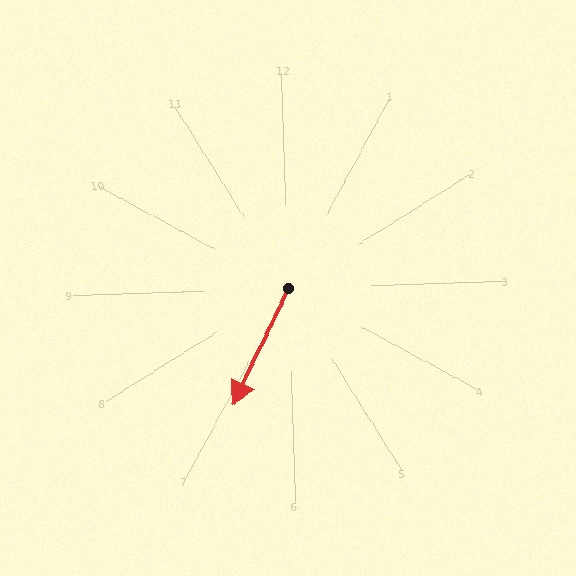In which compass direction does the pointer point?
Southwest.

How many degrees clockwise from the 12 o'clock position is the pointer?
Approximately 207 degrees.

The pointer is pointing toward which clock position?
Roughly 7 o'clock.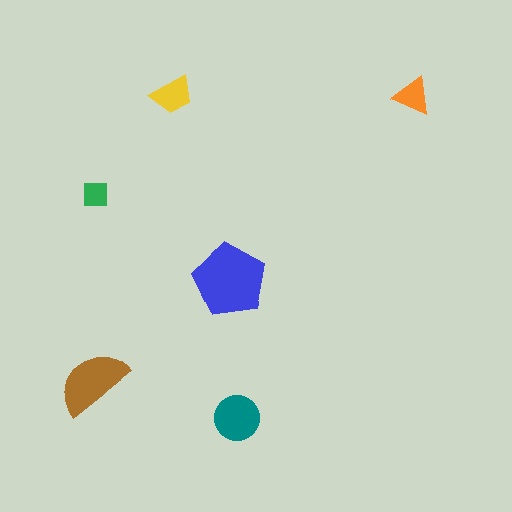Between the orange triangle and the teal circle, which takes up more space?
The teal circle.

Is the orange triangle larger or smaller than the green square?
Larger.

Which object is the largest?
The blue pentagon.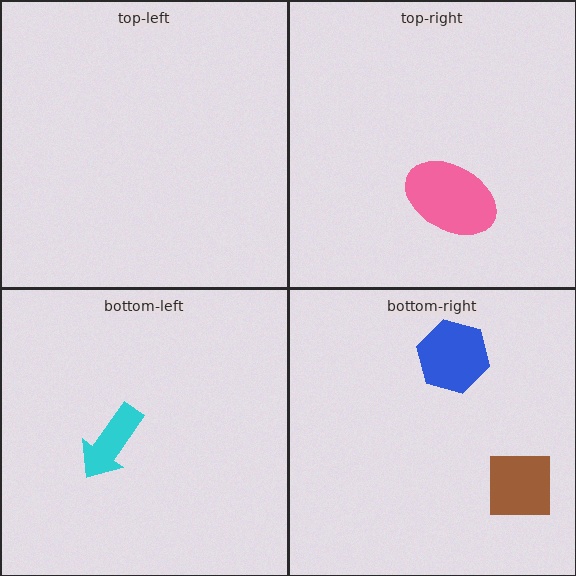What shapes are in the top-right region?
The pink ellipse.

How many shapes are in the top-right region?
1.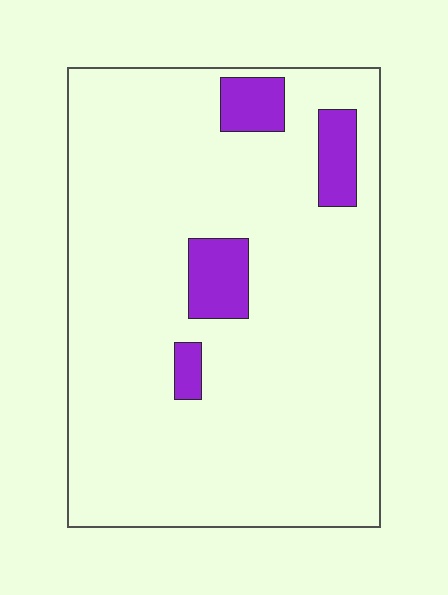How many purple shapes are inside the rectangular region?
4.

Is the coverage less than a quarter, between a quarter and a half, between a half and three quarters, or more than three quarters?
Less than a quarter.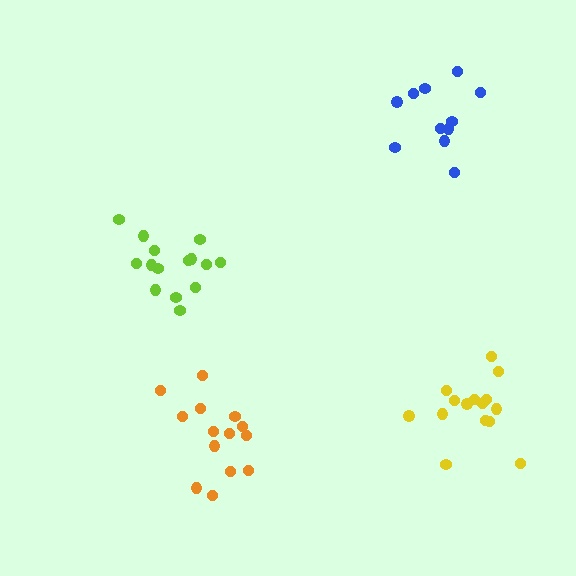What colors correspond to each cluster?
The clusters are colored: blue, yellow, lime, orange.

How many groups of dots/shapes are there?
There are 4 groups.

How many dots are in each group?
Group 1: 11 dots, Group 2: 15 dots, Group 3: 15 dots, Group 4: 14 dots (55 total).